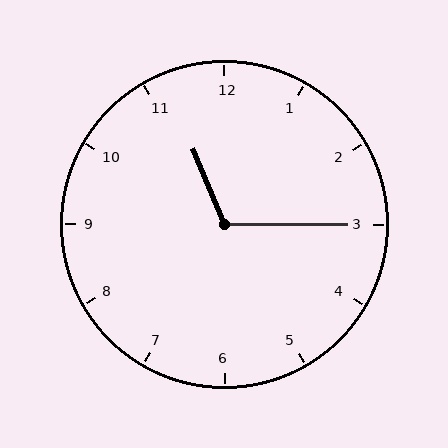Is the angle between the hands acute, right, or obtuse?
It is obtuse.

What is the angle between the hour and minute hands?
Approximately 112 degrees.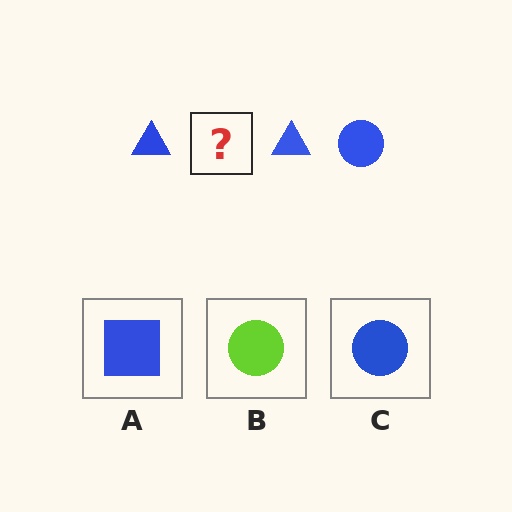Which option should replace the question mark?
Option C.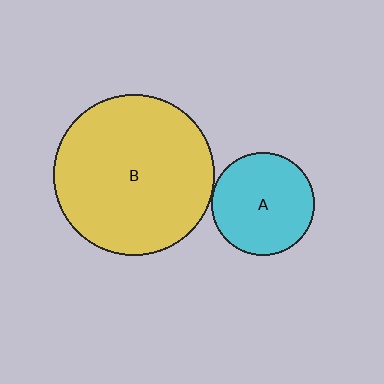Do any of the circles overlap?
No, none of the circles overlap.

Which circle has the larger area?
Circle B (yellow).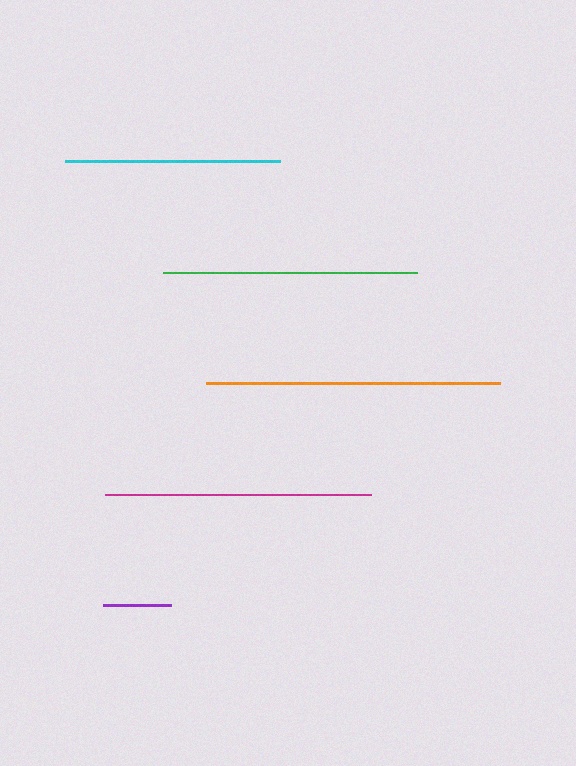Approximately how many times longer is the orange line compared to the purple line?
The orange line is approximately 4.3 times the length of the purple line.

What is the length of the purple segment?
The purple segment is approximately 68 pixels long.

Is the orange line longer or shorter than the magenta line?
The orange line is longer than the magenta line.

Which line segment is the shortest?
The purple line is the shortest at approximately 68 pixels.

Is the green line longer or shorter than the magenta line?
The magenta line is longer than the green line.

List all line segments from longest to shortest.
From longest to shortest: orange, magenta, green, cyan, purple.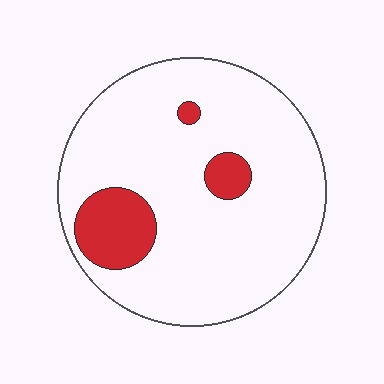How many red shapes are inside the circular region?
3.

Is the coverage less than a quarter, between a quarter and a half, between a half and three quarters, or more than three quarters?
Less than a quarter.